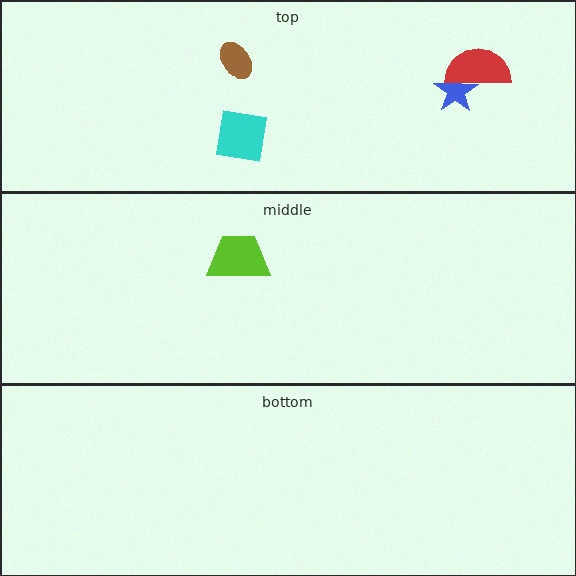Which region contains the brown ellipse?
The top region.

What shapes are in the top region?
The brown ellipse, the blue star, the cyan square, the red semicircle.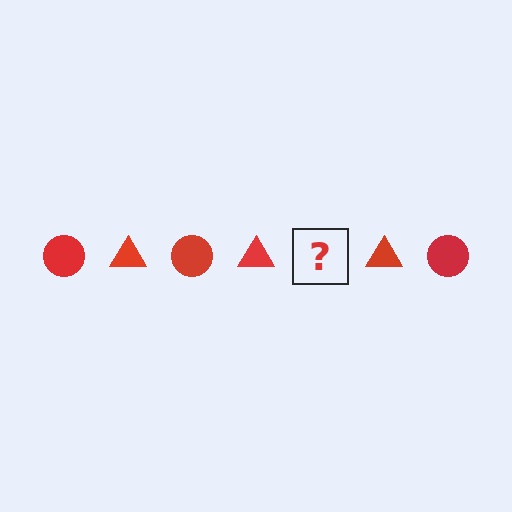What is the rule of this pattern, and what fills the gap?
The rule is that the pattern cycles through circle, triangle shapes in red. The gap should be filled with a red circle.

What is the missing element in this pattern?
The missing element is a red circle.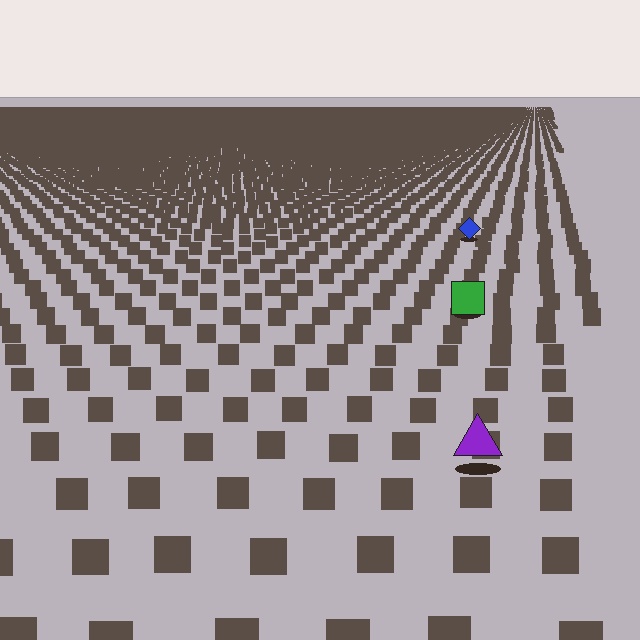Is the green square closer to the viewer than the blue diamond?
Yes. The green square is closer — you can tell from the texture gradient: the ground texture is coarser near it.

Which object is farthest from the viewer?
The blue diamond is farthest from the viewer. It appears smaller and the ground texture around it is denser.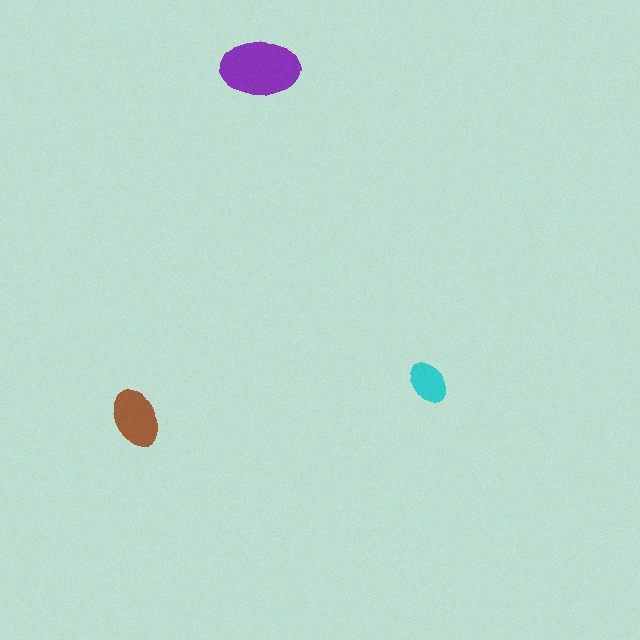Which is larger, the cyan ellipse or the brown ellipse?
The brown one.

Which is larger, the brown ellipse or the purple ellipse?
The purple one.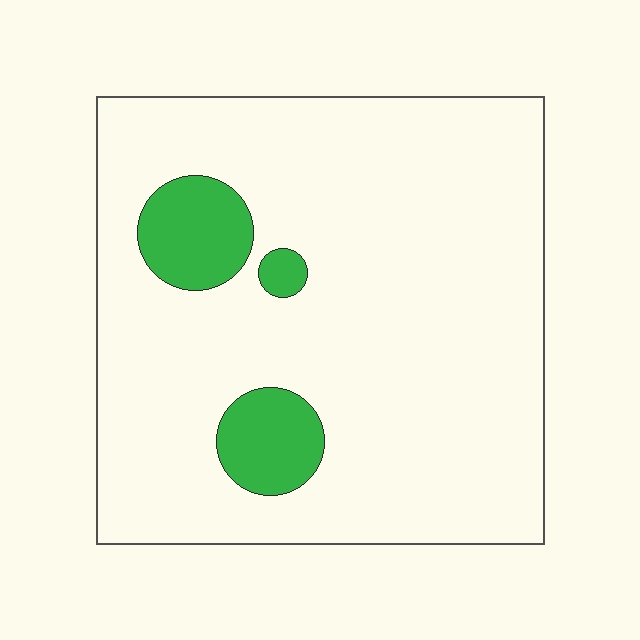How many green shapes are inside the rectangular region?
3.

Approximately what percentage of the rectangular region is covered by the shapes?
Approximately 10%.